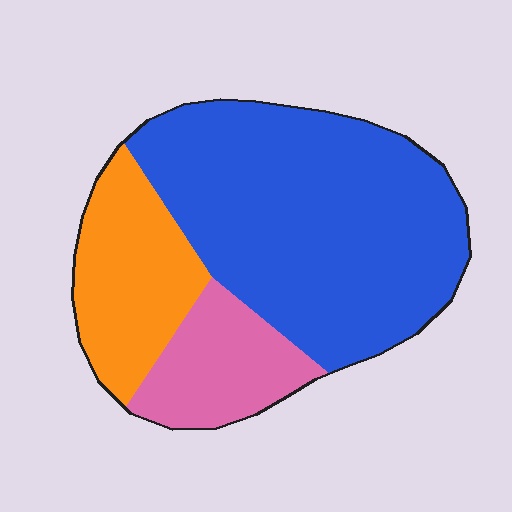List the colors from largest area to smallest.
From largest to smallest: blue, orange, pink.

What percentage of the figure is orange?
Orange takes up about one fifth (1/5) of the figure.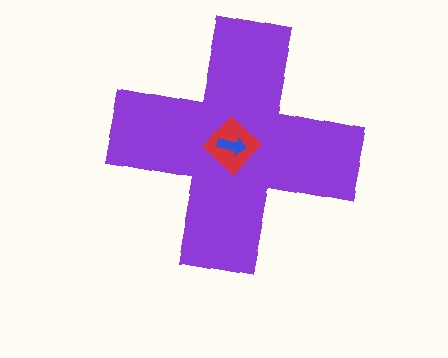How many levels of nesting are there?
3.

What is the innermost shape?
The blue arrow.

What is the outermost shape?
The purple cross.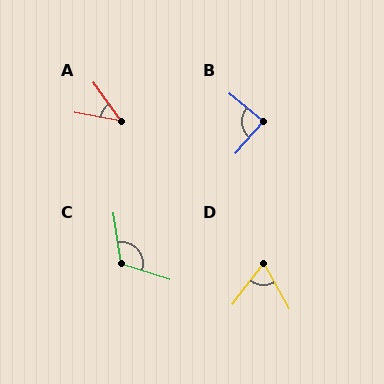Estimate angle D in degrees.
Approximately 66 degrees.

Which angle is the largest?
C, at approximately 117 degrees.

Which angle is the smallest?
A, at approximately 43 degrees.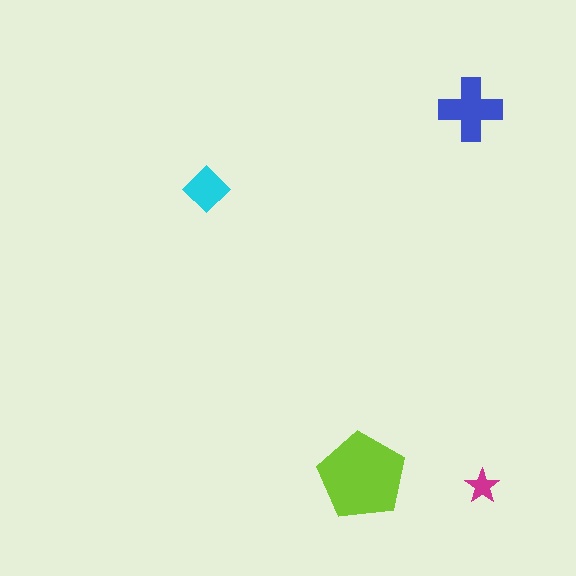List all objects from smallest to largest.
The magenta star, the cyan diamond, the blue cross, the lime pentagon.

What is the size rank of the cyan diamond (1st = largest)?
3rd.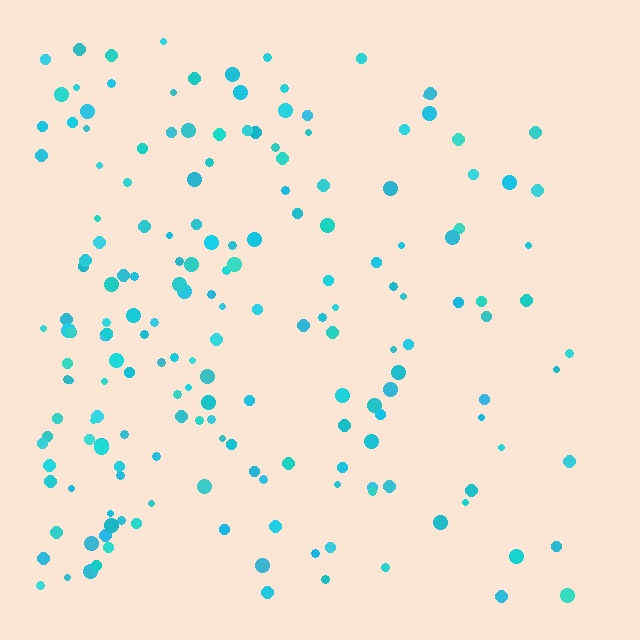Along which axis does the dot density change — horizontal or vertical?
Horizontal.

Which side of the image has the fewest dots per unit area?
The right.